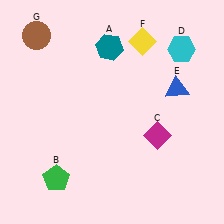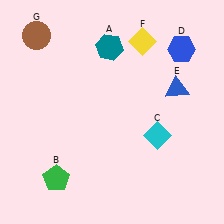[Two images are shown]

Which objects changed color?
C changed from magenta to cyan. D changed from cyan to blue.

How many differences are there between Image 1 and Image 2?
There are 2 differences between the two images.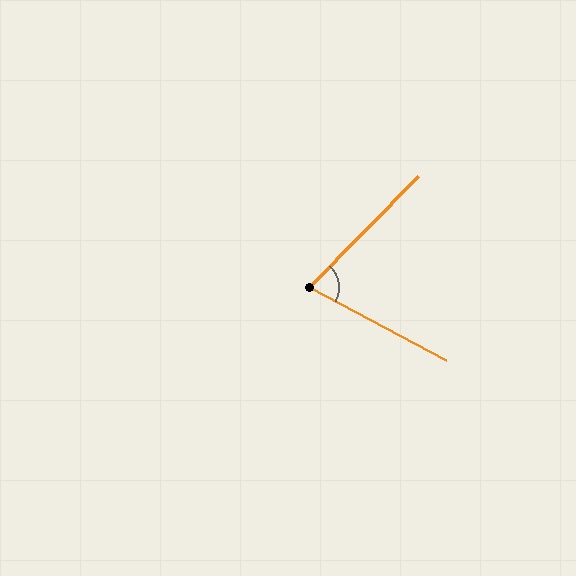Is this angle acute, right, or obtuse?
It is acute.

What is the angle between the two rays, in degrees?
Approximately 74 degrees.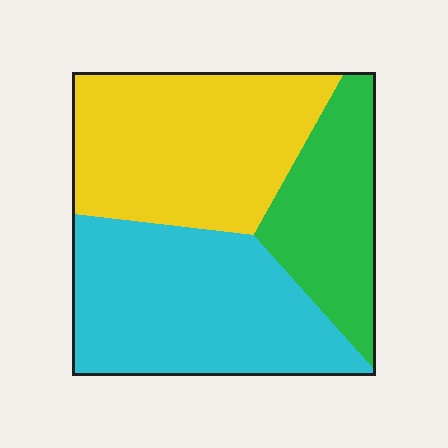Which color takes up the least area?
Green, at roughly 25%.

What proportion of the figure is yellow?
Yellow covers around 40% of the figure.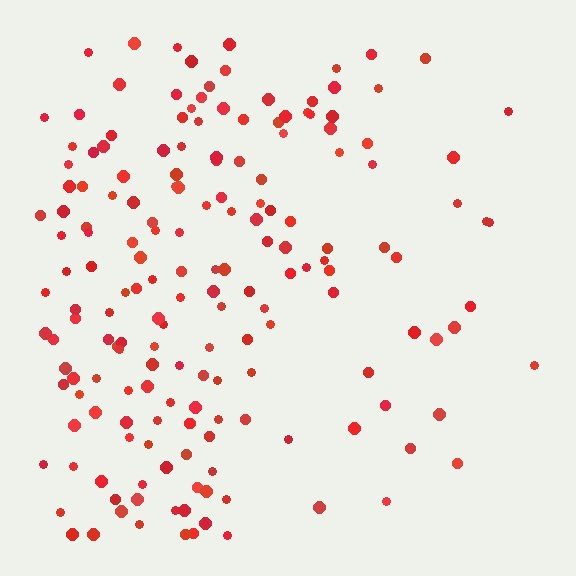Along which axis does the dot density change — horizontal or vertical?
Horizontal.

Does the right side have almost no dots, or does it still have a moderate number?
Still a moderate number, just noticeably fewer than the left.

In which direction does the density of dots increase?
From right to left, with the left side densest.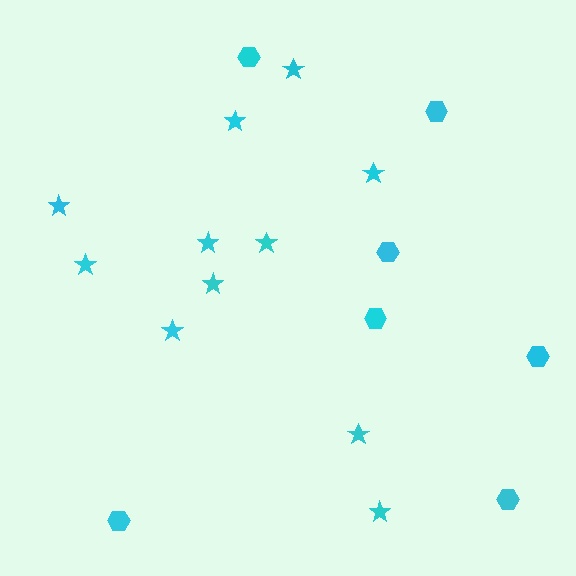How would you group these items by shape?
There are 2 groups: one group of stars (11) and one group of hexagons (7).